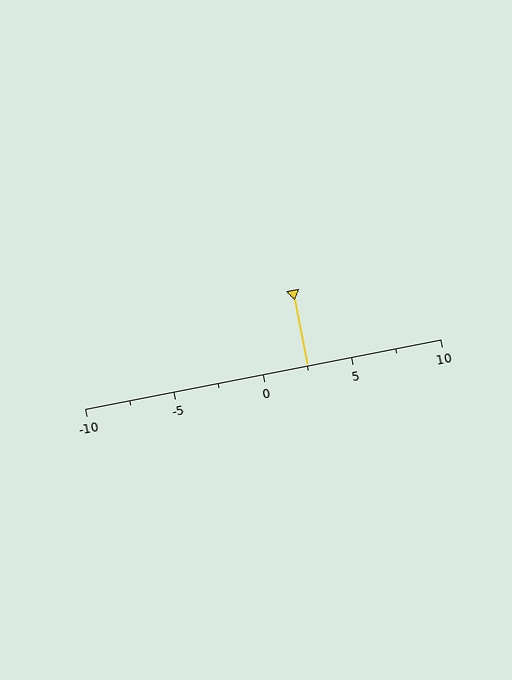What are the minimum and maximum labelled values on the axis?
The axis runs from -10 to 10.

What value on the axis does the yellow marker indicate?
The marker indicates approximately 2.5.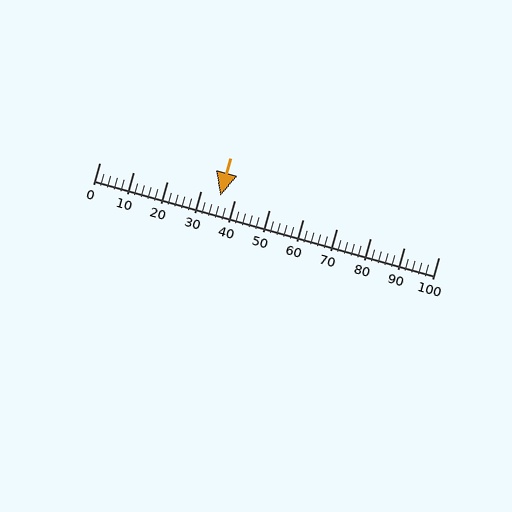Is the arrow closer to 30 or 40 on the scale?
The arrow is closer to 40.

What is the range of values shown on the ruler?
The ruler shows values from 0 to 100.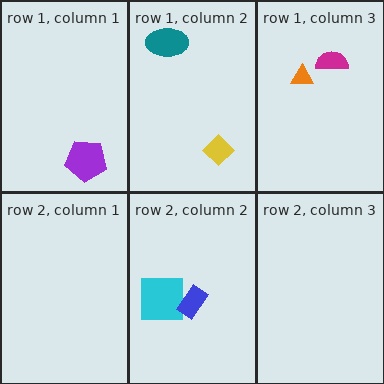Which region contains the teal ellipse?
The row 1, column 2 region.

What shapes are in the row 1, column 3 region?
The magenta semicircle, the orange triangle.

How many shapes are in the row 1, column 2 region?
2.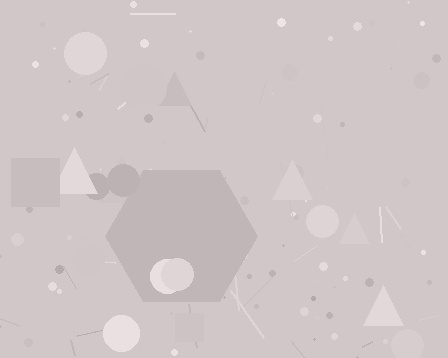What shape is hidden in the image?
A hexagon is hidden in the image.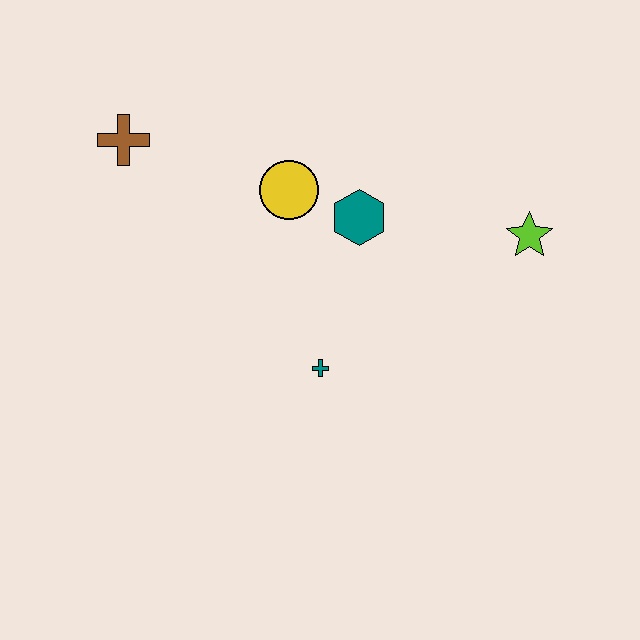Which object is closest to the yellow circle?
The teal hexagon is closest to the yellow circle.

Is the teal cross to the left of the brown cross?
No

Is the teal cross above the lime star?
No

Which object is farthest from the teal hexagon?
The brown cross is farthest from the teal hexagon.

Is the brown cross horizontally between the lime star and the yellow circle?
No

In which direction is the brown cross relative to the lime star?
The brown cross is to the left of the lime star.